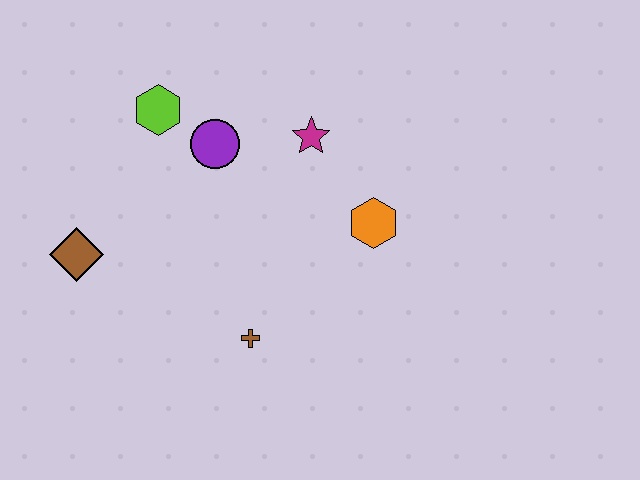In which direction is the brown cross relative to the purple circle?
The brown cross is below the purple circle.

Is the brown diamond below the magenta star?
Yes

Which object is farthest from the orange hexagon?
The brown diamond is farthest from the orange hexagon.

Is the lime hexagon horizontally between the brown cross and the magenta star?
No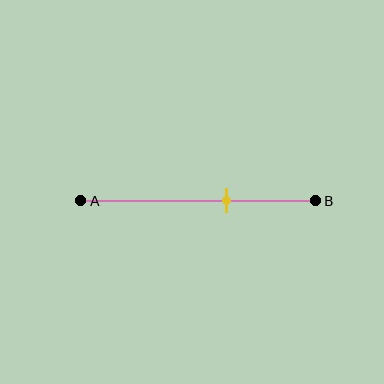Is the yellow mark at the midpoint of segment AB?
No, the mark is at about 60% from A, not at the 50% midpoint.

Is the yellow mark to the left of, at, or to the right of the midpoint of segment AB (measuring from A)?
The yellow mark is to the right of the midpoint of segment AB.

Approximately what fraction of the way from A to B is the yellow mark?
The yellow mark is approximately 60% of the way from A to B.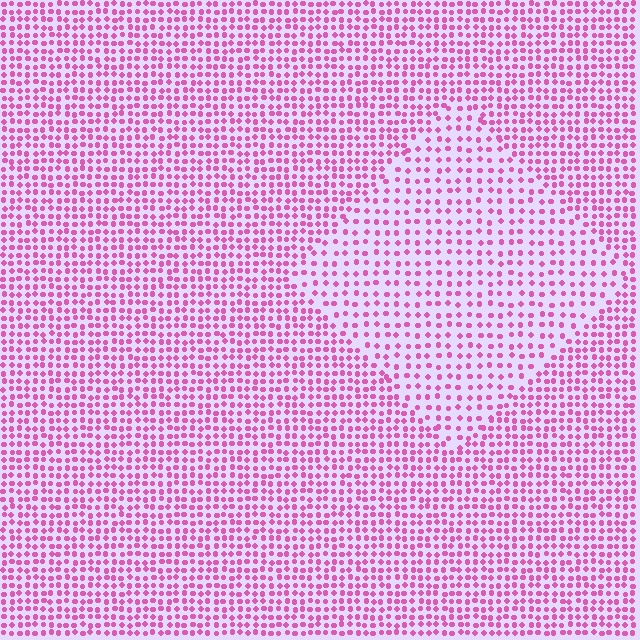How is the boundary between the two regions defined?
The boundary is defined by a change in element density (approximately 1.7x ratio). All elements are the same color, size, and shape.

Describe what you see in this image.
The image contains small pink elements arranged at two different densities. A diamond-shaped region is visible where the elements are less densely packed than the surrounding area.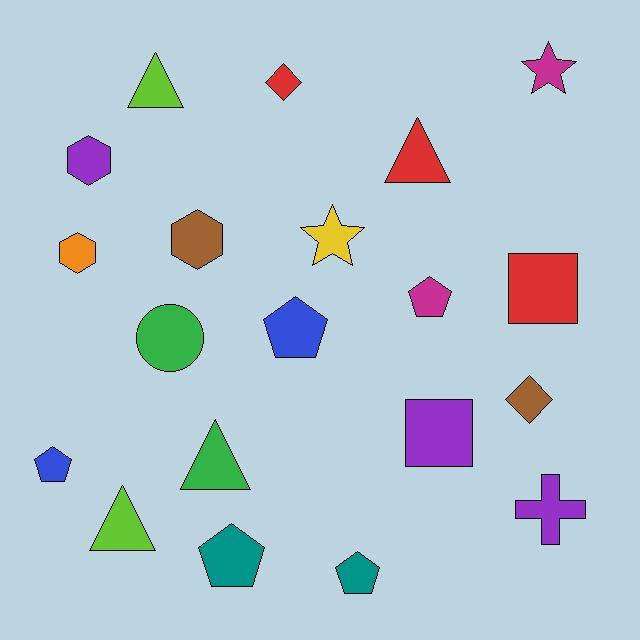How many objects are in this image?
There are 20 objects.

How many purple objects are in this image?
There are 3 purple objects.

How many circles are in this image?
There is 1 circle.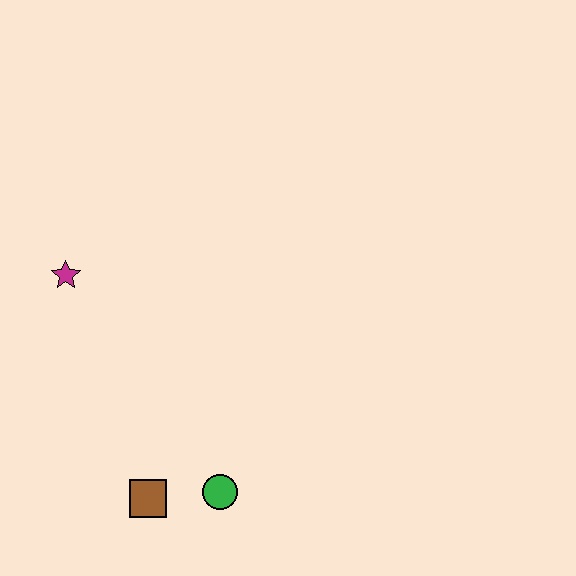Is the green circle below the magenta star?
Yes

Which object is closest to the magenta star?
The brown square is closest to the magenta star.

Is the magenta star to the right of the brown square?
No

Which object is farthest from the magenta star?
The green circle is farthest from the magenta star.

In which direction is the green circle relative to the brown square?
The green circle is to the right of the brown square.